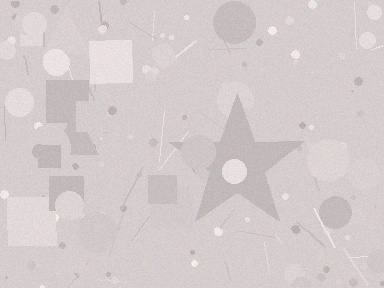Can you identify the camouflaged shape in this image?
The camouflaged shape is a star.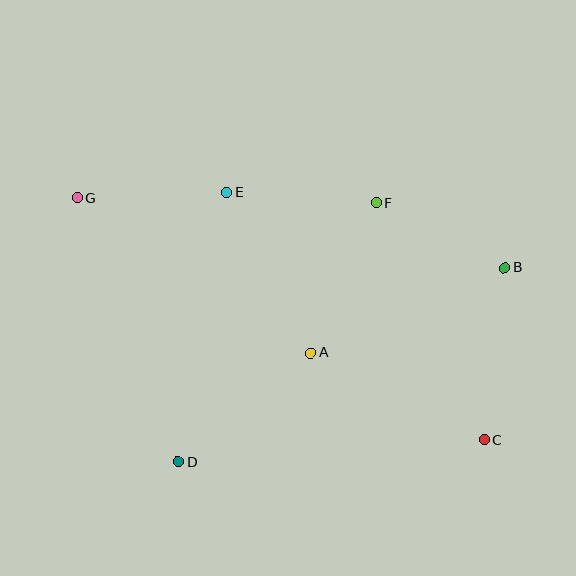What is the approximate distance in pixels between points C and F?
The distance between C and F is approximately 260 pixels.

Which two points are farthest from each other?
Points C and G are farthest from each other.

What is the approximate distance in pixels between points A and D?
The distance between A and D is approximately 172 pixels.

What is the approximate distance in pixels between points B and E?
The distance between B and E is approximately 288 pixels.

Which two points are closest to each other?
Points B and F are closest to each other.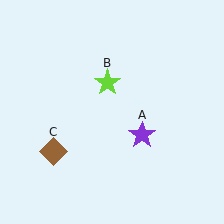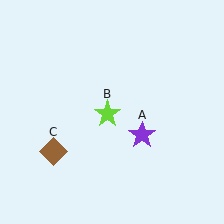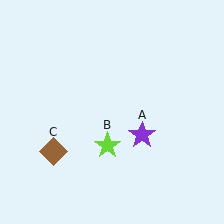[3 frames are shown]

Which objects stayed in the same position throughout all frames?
Purple star (object A) and brown diamond (object C) remained stationary.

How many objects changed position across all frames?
1 object changed position: lime star (object B).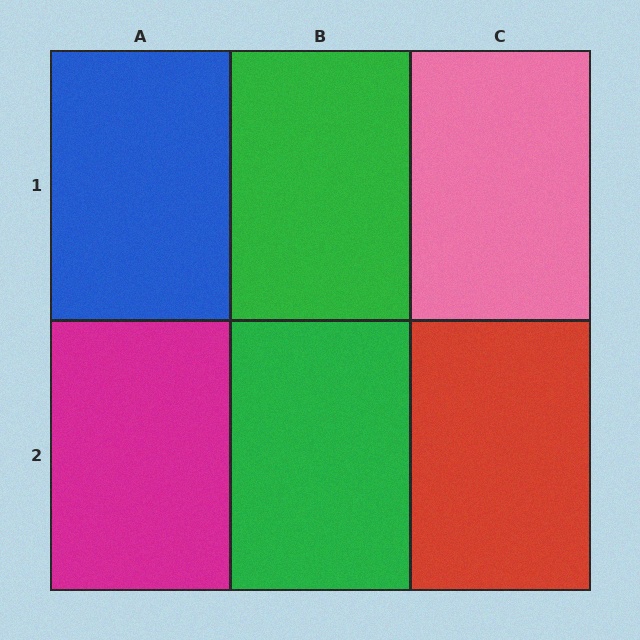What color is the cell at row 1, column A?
Blue.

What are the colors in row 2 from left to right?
Magenta, green, red.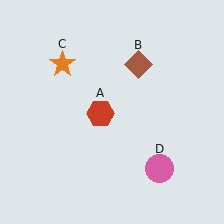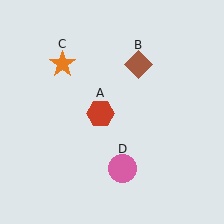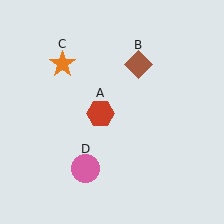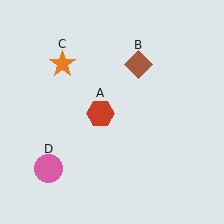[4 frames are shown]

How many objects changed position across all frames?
1 object changed position: pink circle (object D).